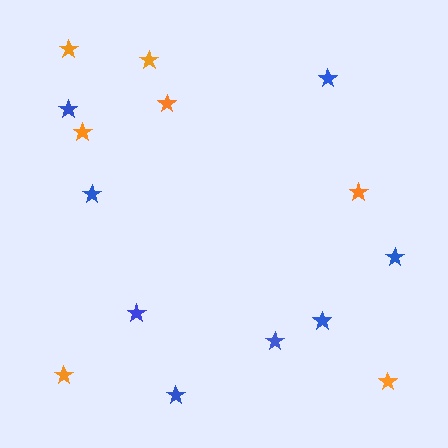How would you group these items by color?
There are 2 groups: one group of blue stars (8) and one group of orange stars (7).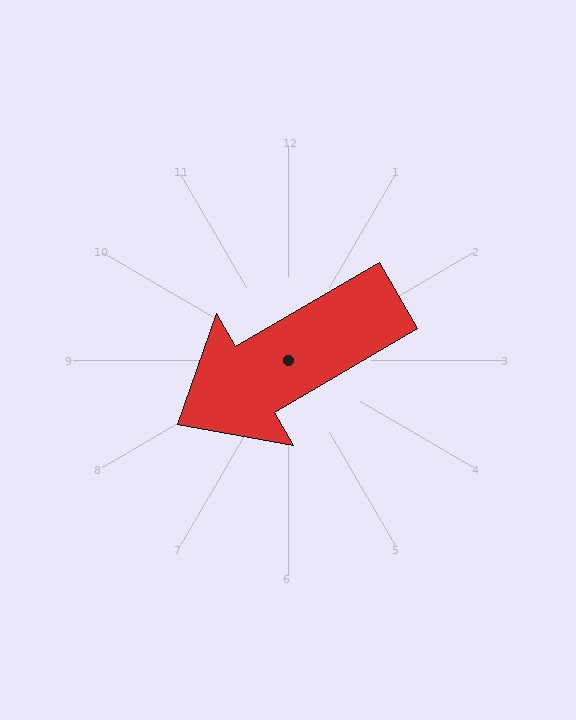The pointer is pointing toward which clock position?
Roughly 8 o'clock.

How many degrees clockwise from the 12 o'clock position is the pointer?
Approximately 240 degrees.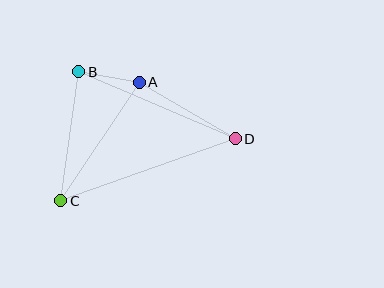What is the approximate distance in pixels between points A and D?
The distance between A and D is approximately 112 pixels.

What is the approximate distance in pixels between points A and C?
The distance between A and C is approximately 142 pixels.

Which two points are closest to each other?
Points A and B are closest to each other.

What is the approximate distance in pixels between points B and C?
The distance between B and C is approximately 130 pixels.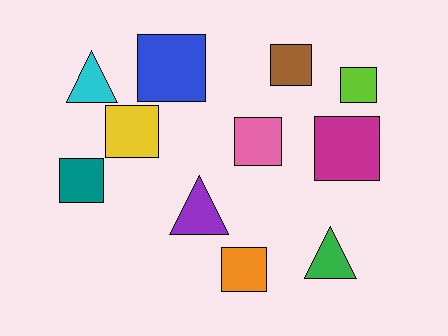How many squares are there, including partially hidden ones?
There are 8 squares.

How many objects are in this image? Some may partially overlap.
There are 11 objects.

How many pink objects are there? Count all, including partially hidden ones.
There is 1 pink object.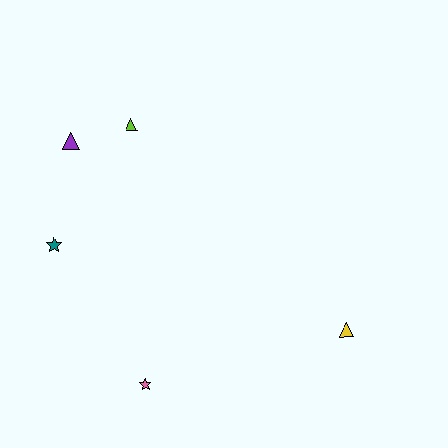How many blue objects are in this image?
There are no blue objects.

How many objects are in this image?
There are 5 objects.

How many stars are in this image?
There are 2 stars.